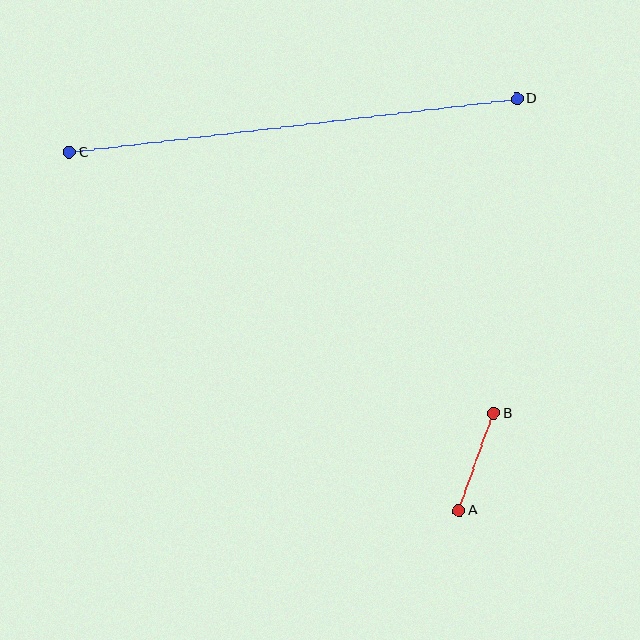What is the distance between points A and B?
The distance is approximately 103 pixels.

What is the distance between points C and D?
The distance is approximately 451 pixels.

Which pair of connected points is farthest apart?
Points C and D are farthest apart.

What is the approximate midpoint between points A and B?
The midpoint is at approximately (476, 462) pixels.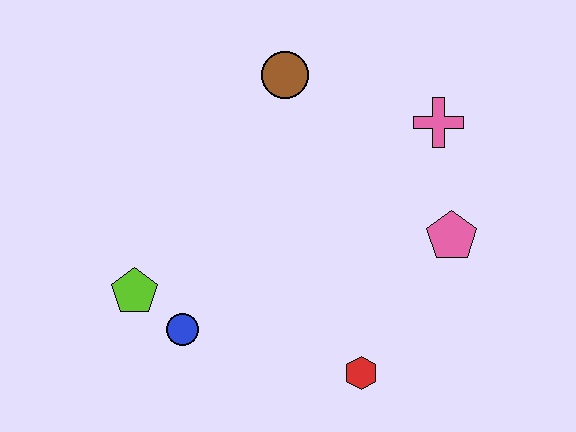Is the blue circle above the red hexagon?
Yes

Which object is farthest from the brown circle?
The red hexagon is farthest from the brown circle.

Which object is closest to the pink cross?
The pink pentagon is closest to the pink cross.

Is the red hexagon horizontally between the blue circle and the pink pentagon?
Yes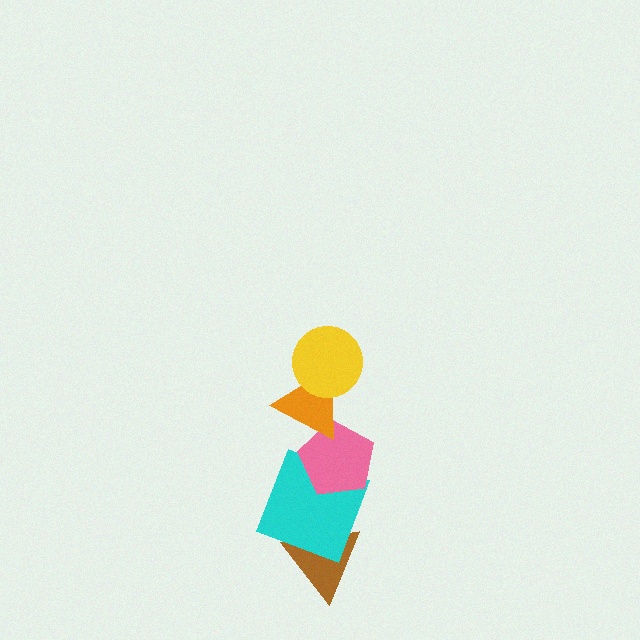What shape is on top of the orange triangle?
The yellow circle is on top of the orange triangle.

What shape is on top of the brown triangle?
The cyan square is on top of the brown triangle.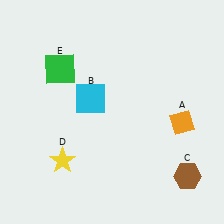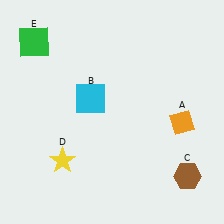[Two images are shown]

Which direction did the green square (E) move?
The green square (E) moved up.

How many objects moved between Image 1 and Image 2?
1 object moved between the two images.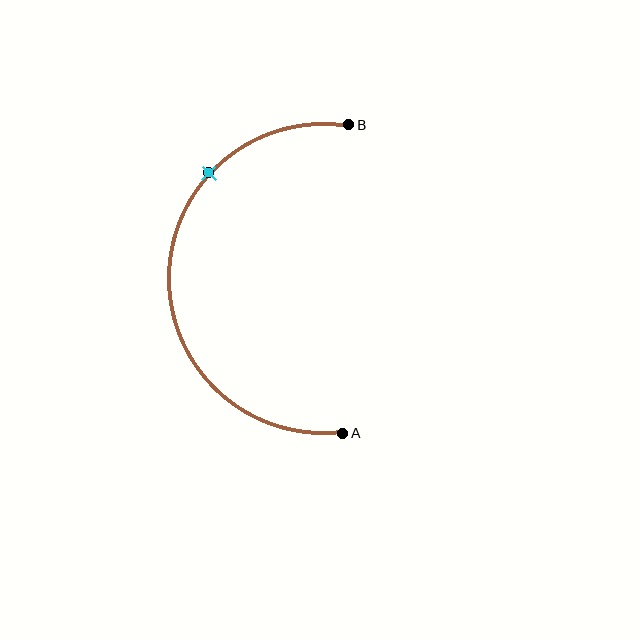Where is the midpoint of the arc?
The arc midpoint is the point on the curve farthest from the straight line joining A and B. It sits to the left of that line.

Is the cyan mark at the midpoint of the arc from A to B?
No. The cyan mark lies on the arc but is closer to endpoint B. The arc midpoint would be at the point on the curve equidistant along the arc from both A and B.